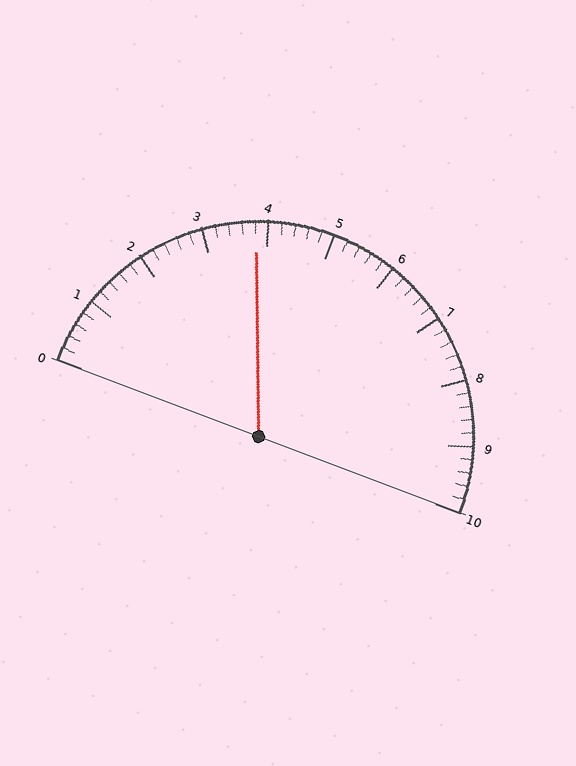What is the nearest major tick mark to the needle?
The nearest major tick mark is 4.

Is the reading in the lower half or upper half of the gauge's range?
The reading is in the lower half of the range (0 to 10).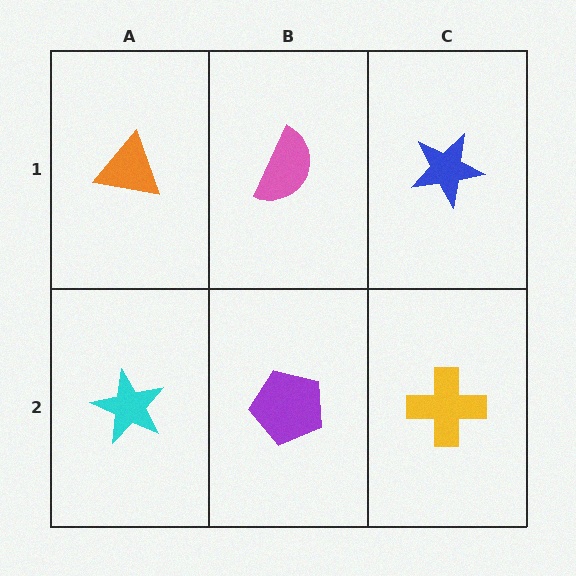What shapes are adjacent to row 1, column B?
A purple pentagon (row 2, column B), an orange triangle (row 1, column A), a blue star (row 1, column C).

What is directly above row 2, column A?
An orange triangle.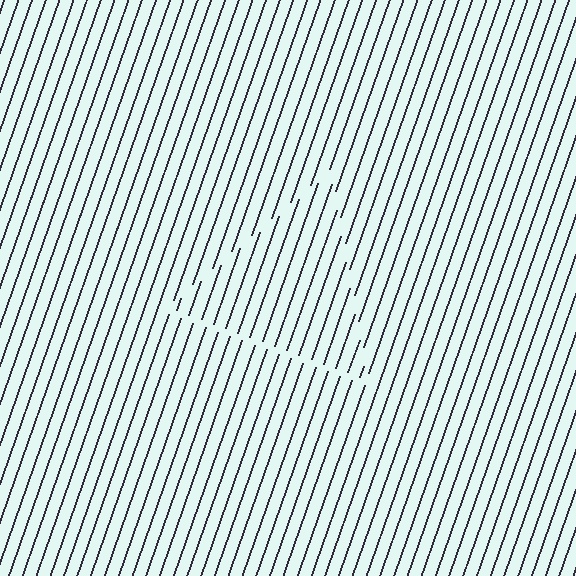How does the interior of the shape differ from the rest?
The interior of the shape contains the same grating, shifted by half a period — the contour is defined by the phase discontinuity where line-ends from the inner and outer gratings abut.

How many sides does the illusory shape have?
3 sides — the line-ends trace a triangle.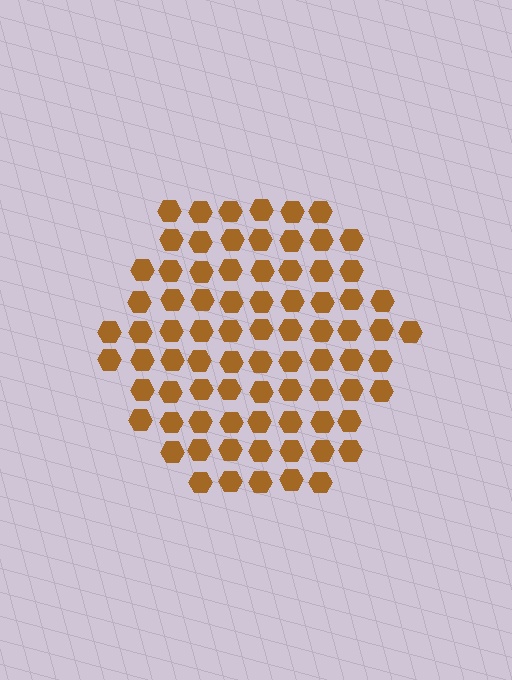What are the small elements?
The small elements are hexagons.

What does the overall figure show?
The overall figure shows a hexagon.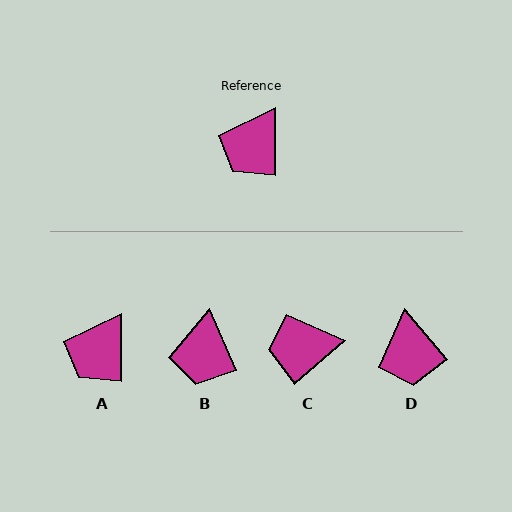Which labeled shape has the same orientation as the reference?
A.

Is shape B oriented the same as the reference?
No, it is off by about 24 degrees.